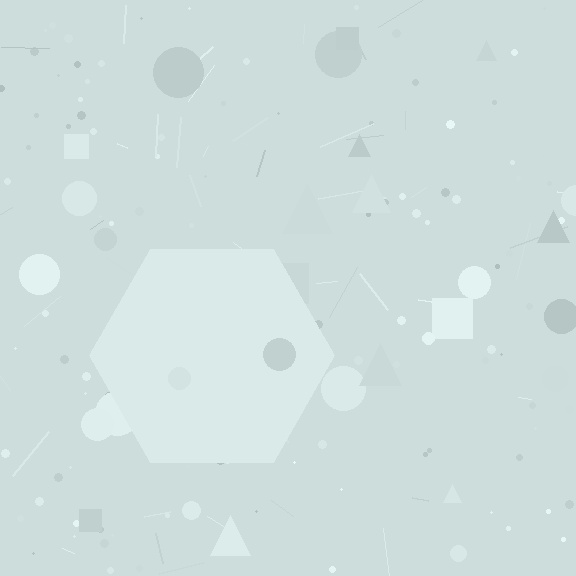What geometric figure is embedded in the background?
A hexagon is embedded in the background.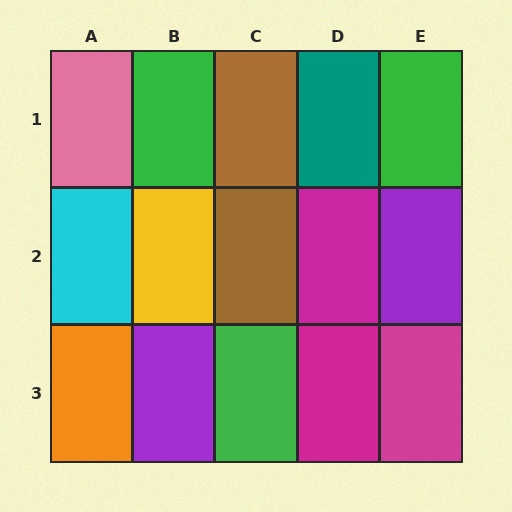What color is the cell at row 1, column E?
Green.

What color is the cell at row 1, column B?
Green.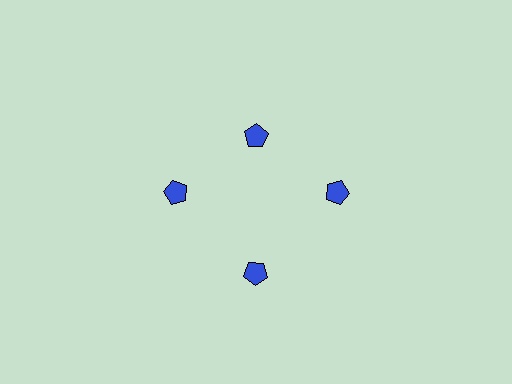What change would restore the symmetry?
The symmetry would be restored by moving it outward, back onto the ring so that all 4 pentagons sit at equal angles and equal distance from the center.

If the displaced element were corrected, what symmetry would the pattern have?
It would have 4-fold rotational symmetry — the pattern would map onto itself every 90 degrees.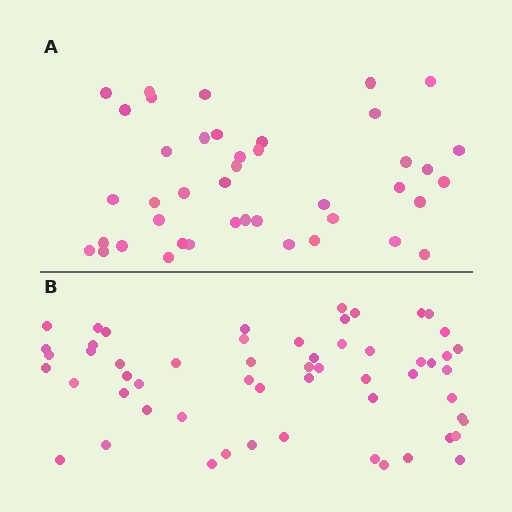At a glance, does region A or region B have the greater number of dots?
Region B (the bottom region) has more dots.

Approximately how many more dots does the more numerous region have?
Region B has approximately 15 more dots than region A.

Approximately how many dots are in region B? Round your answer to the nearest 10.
About 60 dots. (The exact count is 57, which rounds to 60.)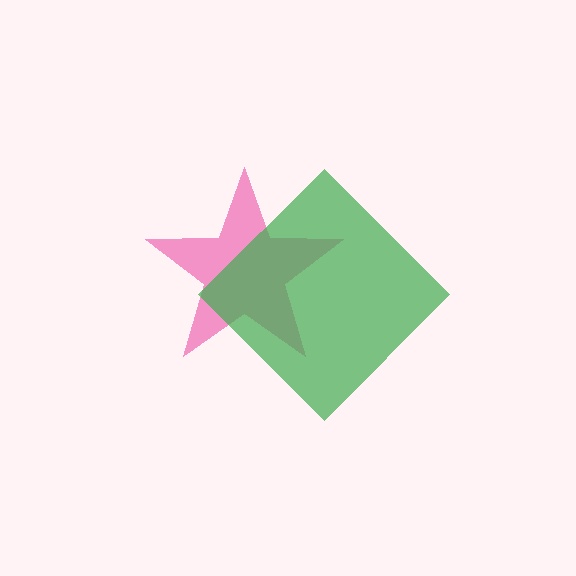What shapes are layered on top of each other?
The layered shapes are: a pink star, a green diamond.